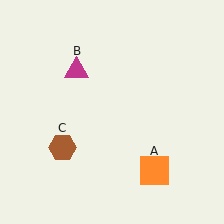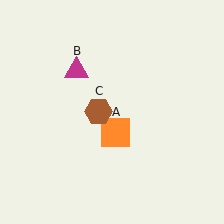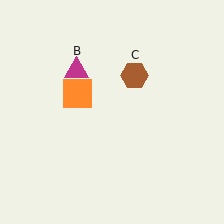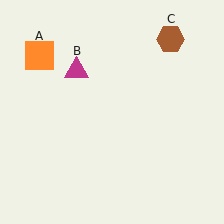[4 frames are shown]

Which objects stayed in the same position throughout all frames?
Magenta triangle (object B) remained stationary.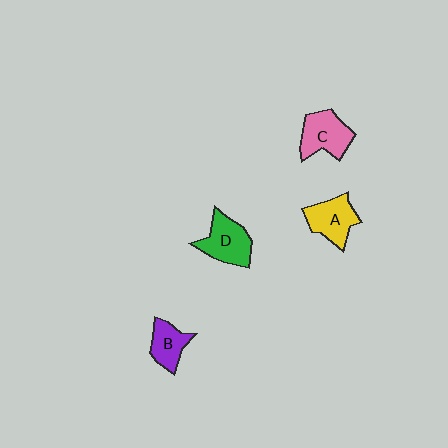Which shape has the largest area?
Shape D (green).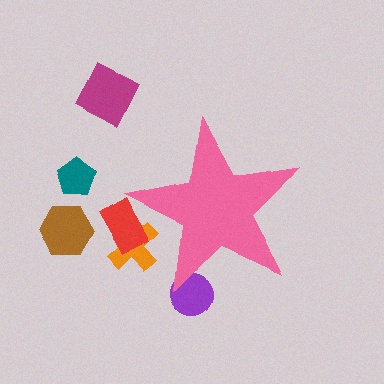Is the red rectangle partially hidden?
Yes, the red rectangle is partially hidden behind the pink star.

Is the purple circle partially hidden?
Yes, the purple circle is partially hidden behind the pink star.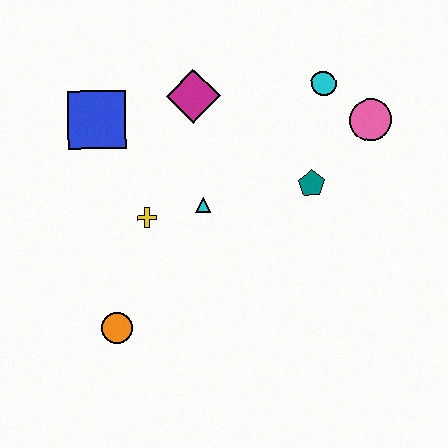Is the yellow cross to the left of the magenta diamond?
Yes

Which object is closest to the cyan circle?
The pink circle is closest to the cyan circle.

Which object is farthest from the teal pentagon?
The orange circle is farthest from the teal pentagon.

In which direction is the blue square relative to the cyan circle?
The blue square is to the left of the cyan circle.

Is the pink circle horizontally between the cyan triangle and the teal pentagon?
No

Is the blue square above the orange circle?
Yes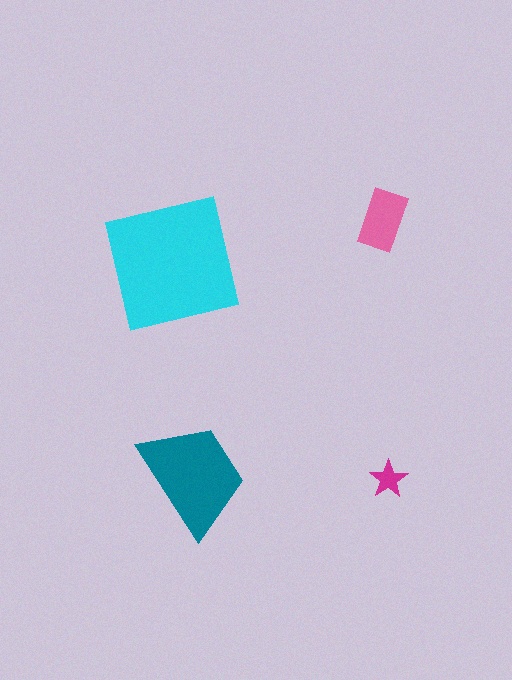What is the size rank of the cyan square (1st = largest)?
1st.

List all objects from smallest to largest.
The magenta star, the pink rectangle, the teal trapezoid, the cyan square.